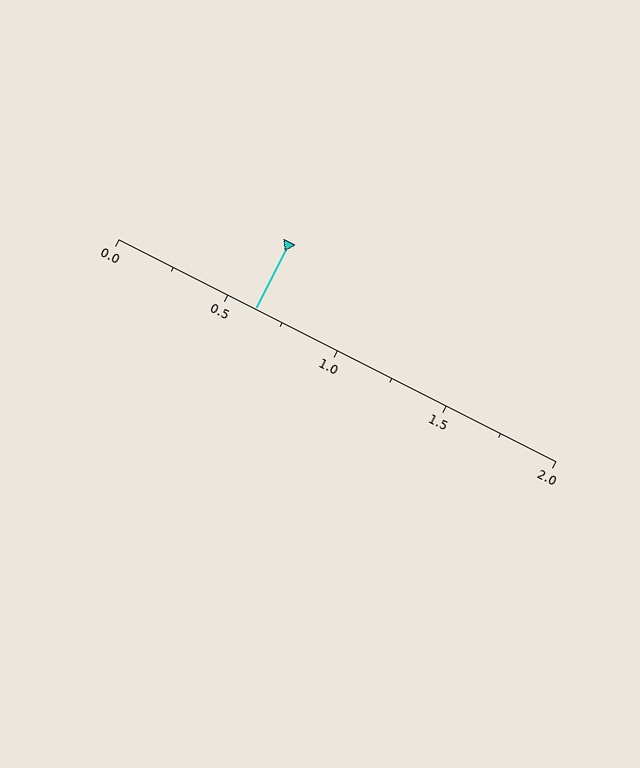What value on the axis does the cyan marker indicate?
The marker indicates approximately 0.62.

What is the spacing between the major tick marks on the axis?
The major ticks are spaced 0.5 apart.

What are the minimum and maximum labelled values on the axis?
The axis runs from 0.0 to 2.0.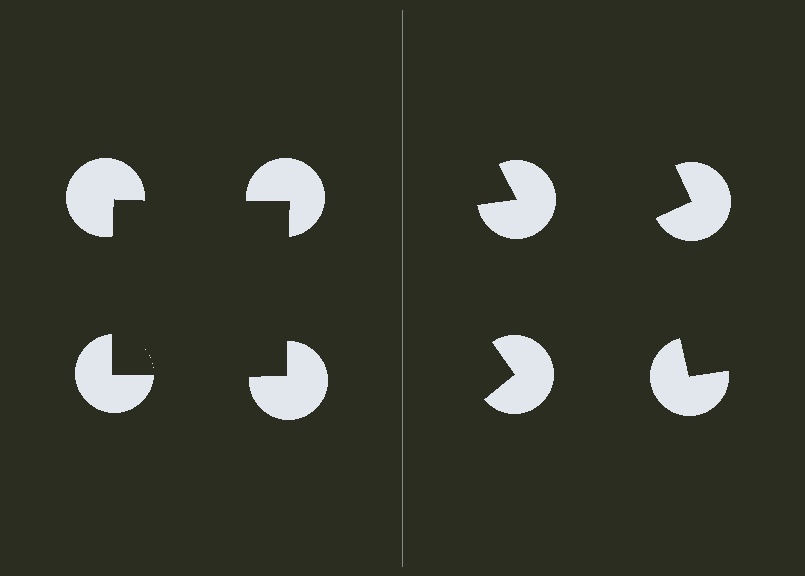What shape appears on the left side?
An illusory square.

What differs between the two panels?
The pac-man discs are positioned identically on both sides; only the wedge orientations differ. On the left they align to a square; on the right they are misaligned.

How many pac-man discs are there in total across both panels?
8 — 4 on each side.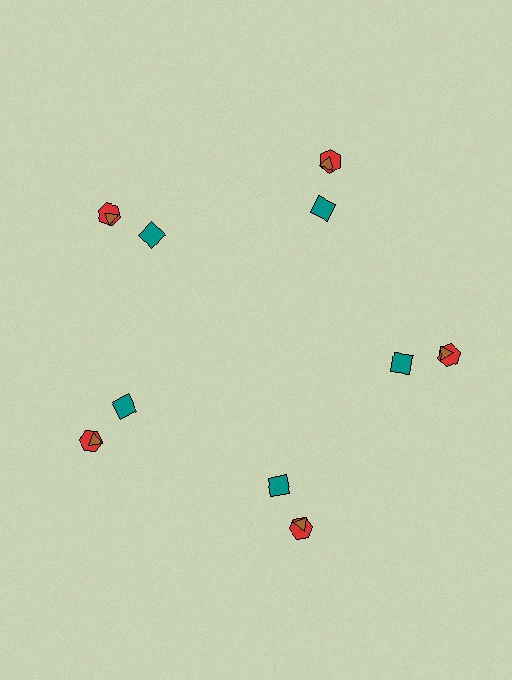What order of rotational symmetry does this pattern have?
This pattern has 5-fold rotational symmetry.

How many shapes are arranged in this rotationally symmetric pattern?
There are 15 shapes, arranged in 5 groups of 3.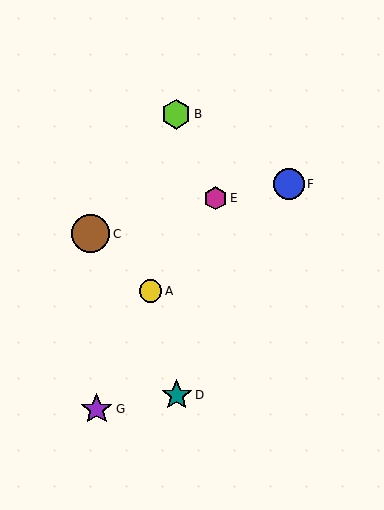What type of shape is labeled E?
Shape E is a magenta hexagon.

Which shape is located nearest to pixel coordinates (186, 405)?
The teal star (labeled D) at (177, 395) is nearest to that location.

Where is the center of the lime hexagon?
The center of the lime hexagon is at (176, 114).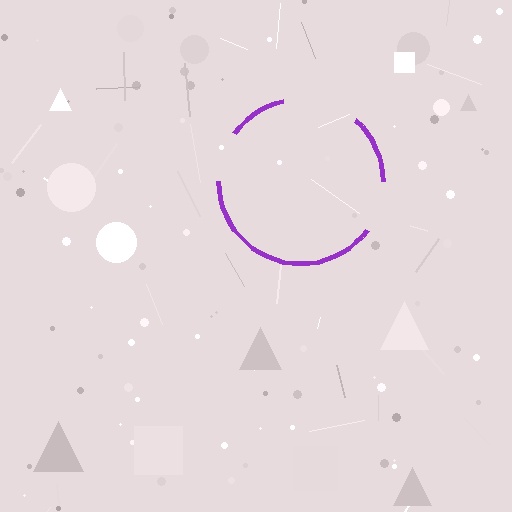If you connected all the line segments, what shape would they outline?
They would outline a circle.